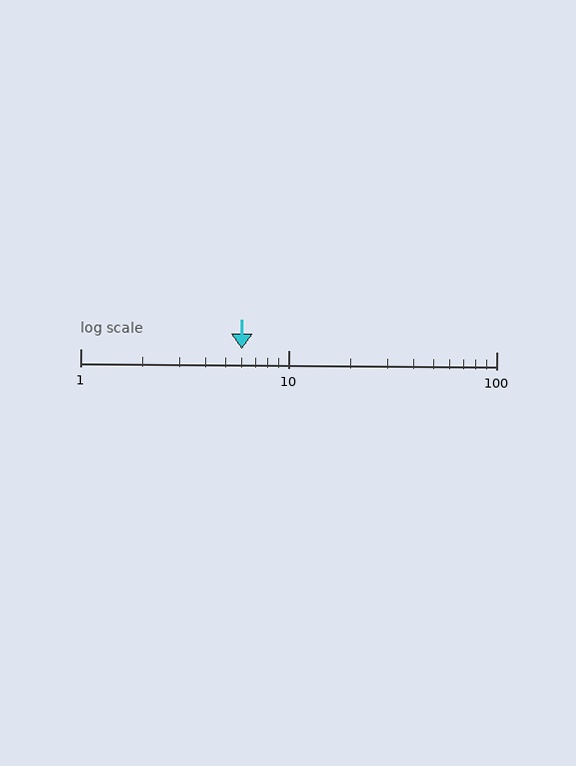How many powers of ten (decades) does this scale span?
The scale spans 2 decades, from 1 to 100.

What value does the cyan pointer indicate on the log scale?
The pointer indicates approximately 6.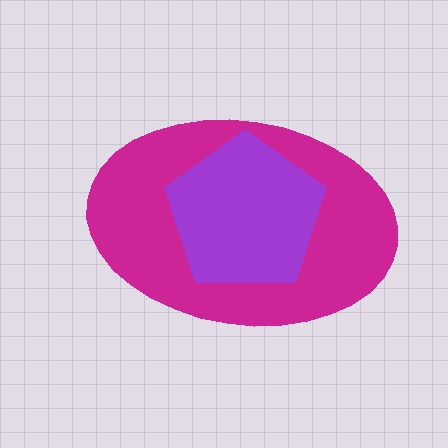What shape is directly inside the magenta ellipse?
The purple pentagon.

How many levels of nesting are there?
2.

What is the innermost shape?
The purple pentagon.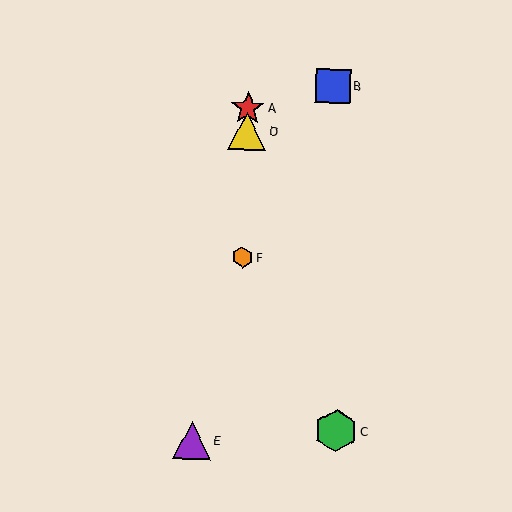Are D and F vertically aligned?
Yes, both are at x≈247.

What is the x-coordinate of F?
Object F is at x≈243.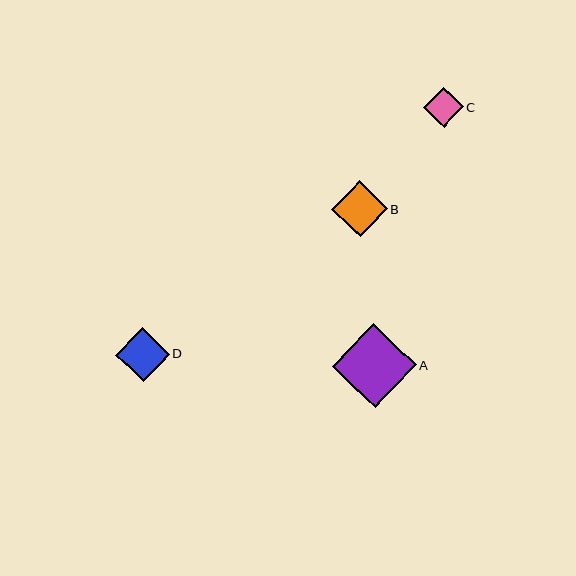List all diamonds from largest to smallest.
From largest to smallest: A, B, D, C.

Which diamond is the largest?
Diamond A is the largest with a size of approximately 83 pixels.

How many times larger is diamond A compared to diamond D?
Diamond A is approximately 1.5 times the size of diamond D.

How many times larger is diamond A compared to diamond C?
Diamond A is approximately 2.1 times the size of diamond C.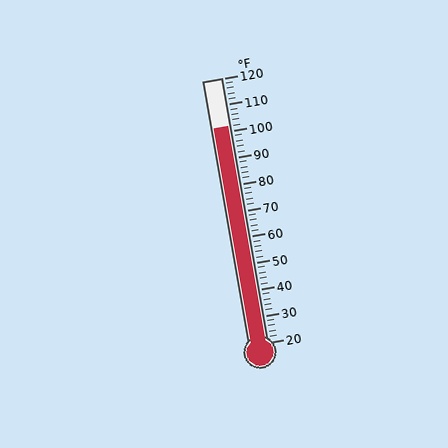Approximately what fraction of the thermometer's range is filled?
The thermometer is filled to approximately 80% of its range.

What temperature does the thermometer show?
The thermometer shows approximately 102°F.